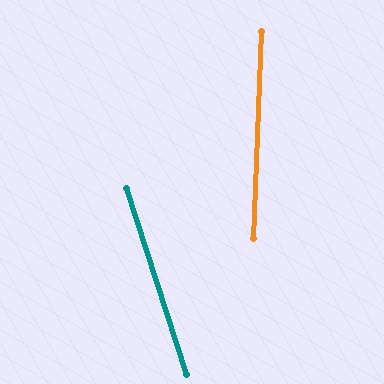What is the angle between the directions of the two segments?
Approximately 20 degrees.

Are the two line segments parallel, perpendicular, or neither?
Neither parallel nor perpendicular — they differ by about 20°.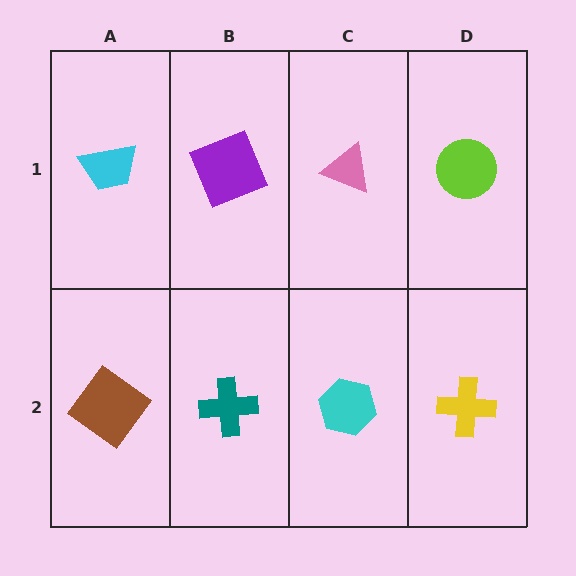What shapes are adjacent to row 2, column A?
A cyan trapezoid (row 1, column A), a teal cross (row 2, column B).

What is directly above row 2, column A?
A cyan trapezoid.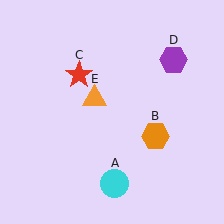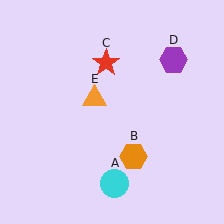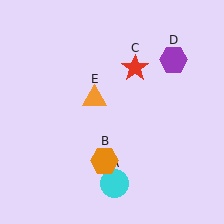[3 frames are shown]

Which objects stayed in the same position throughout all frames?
Cyan circle (object A) and purple hexagon (object D) and orange triangle (object E) remained stationary.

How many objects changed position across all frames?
2 objects changed position: orange hexagon (object B), red star (object C).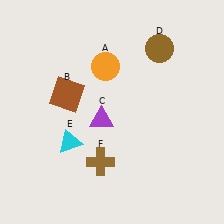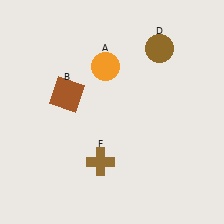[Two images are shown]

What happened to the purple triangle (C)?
The purple triangle (C) was removed in Image 2. It was in the bottom-left area of Image 1.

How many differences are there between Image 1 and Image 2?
There are 2 differences between the two images.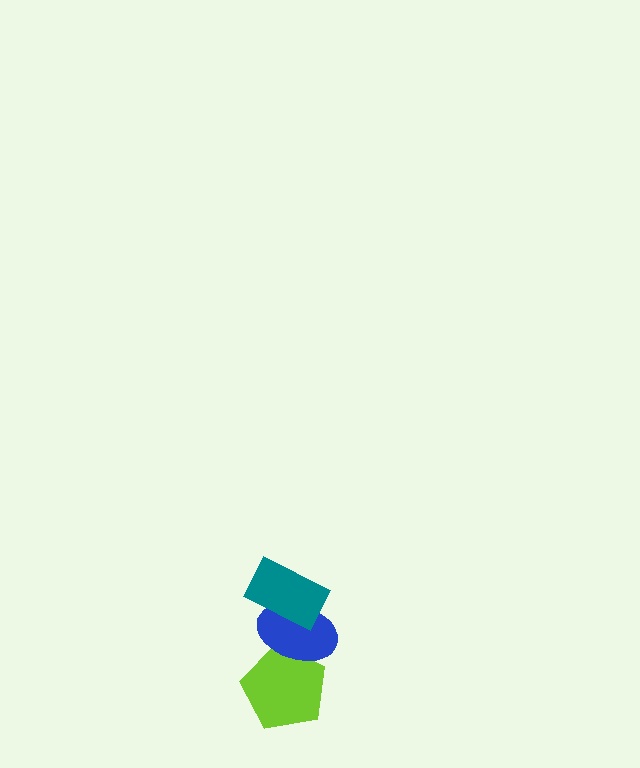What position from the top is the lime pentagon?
The lime pentagon is 3rd from the top.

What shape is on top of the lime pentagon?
The blue ellipse is on top of the lime pentagon.